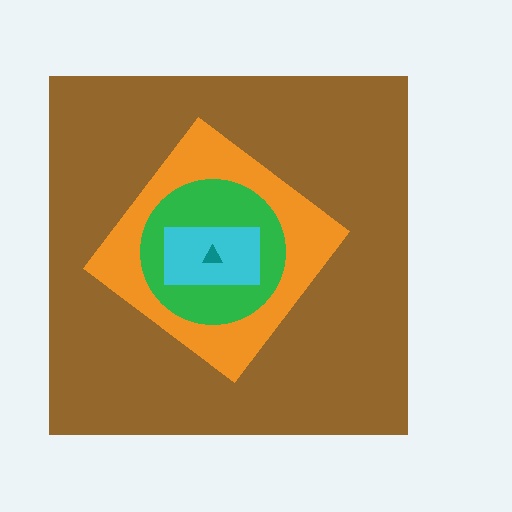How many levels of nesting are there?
5.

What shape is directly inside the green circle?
The cyan rectangle.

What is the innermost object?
The teal triangle.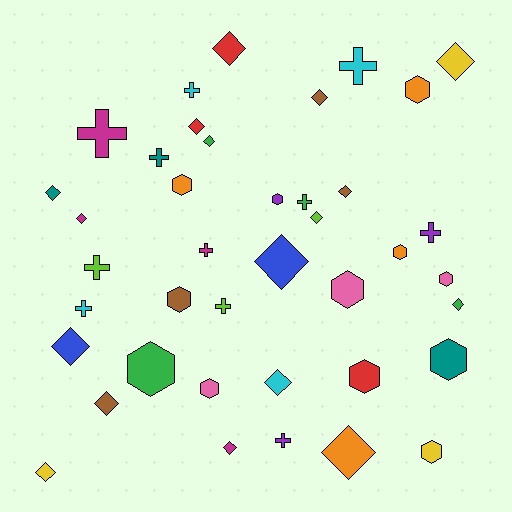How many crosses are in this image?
There are 11 crosses.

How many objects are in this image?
There are 40 objects.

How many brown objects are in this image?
There are 4 brown objects.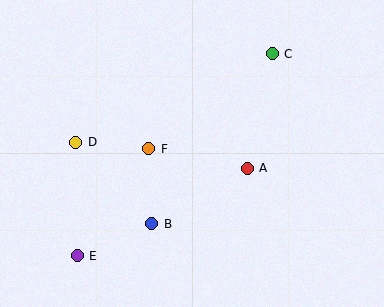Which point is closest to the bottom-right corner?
Point A is closest to the bottom-right corner.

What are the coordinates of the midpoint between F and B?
The midpoint between F and B is at (150, 186).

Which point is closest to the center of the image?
Point F at (149, 149) is closest to the center.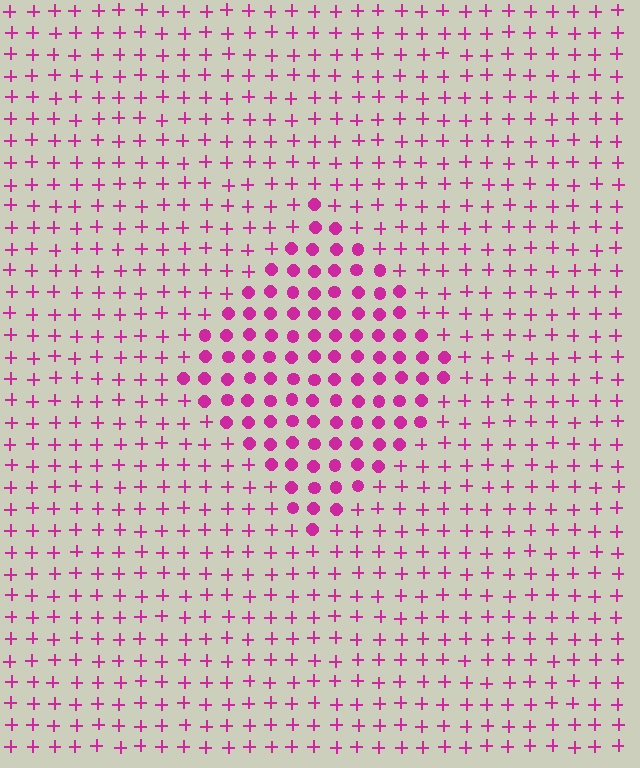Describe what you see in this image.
The image is filled with small magenta elements arranged in a uniform grid. A diamond-shaped region contains circles, while the surrounding area contains plus signs. The boundary is defined purely by the change in element shape.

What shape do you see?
I see a diamond.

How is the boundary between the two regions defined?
The boundary is defined by a change in element shape: circles inside vs. plus signs outside. All elements share the same color and spacing.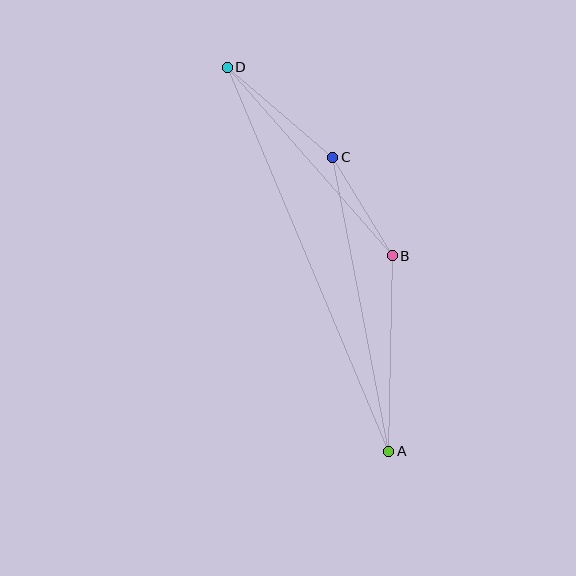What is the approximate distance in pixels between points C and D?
The distance between C and D is approximately 139 pixels.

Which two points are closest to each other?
Points B and C are closest to each other.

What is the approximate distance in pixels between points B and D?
The distance between B and D is approximately 251 pixels.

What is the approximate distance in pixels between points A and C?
The distance between A and C is approximately 299 pixels.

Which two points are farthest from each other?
Points A and D are farthest from each other.